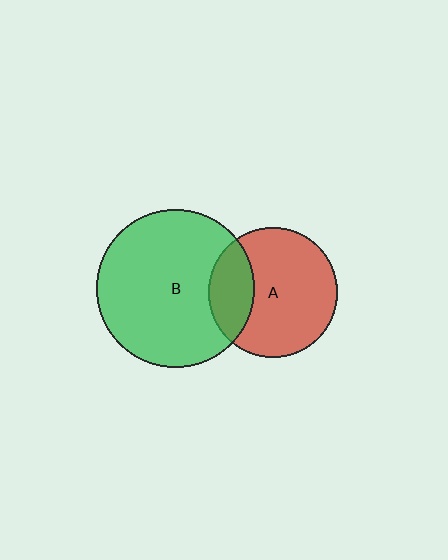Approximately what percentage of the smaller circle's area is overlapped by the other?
Approximately 25%.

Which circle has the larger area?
Circle B (green).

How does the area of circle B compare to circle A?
Approximately 1.5 times.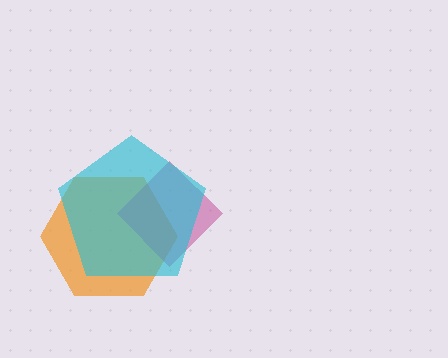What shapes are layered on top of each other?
The layered shapes are: an orange hexagon, a magenta diamond, a cyan pentagon.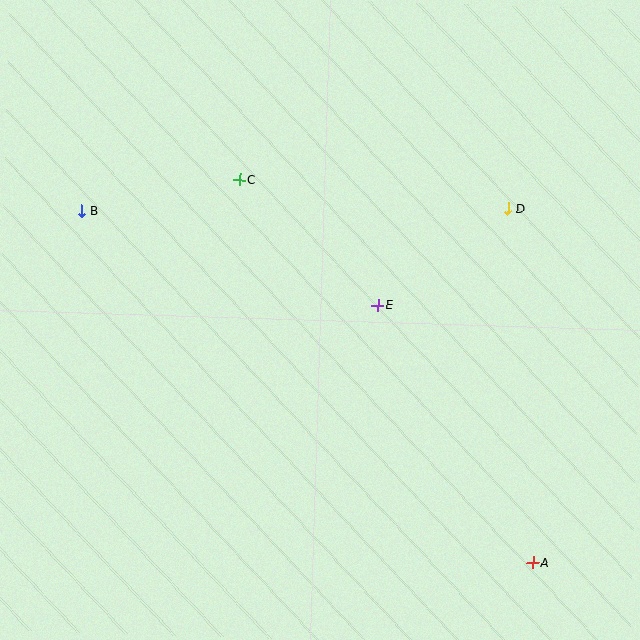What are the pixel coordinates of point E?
Point E is at (378, 305).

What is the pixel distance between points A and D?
The distance between A and D is 355 pixels.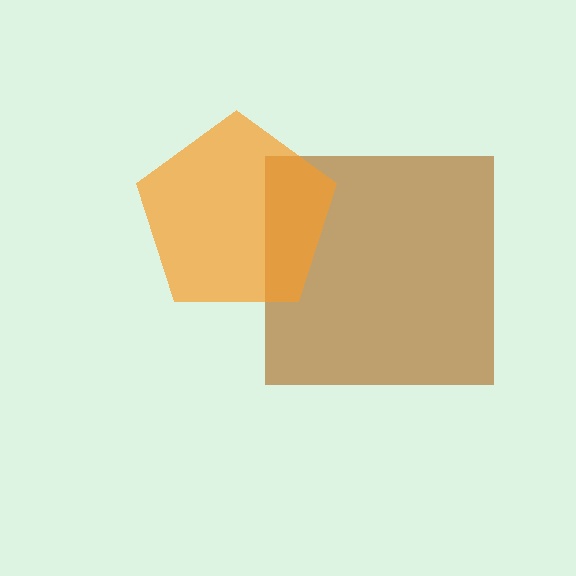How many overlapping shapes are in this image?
There are 2 overlapping shapes in the image.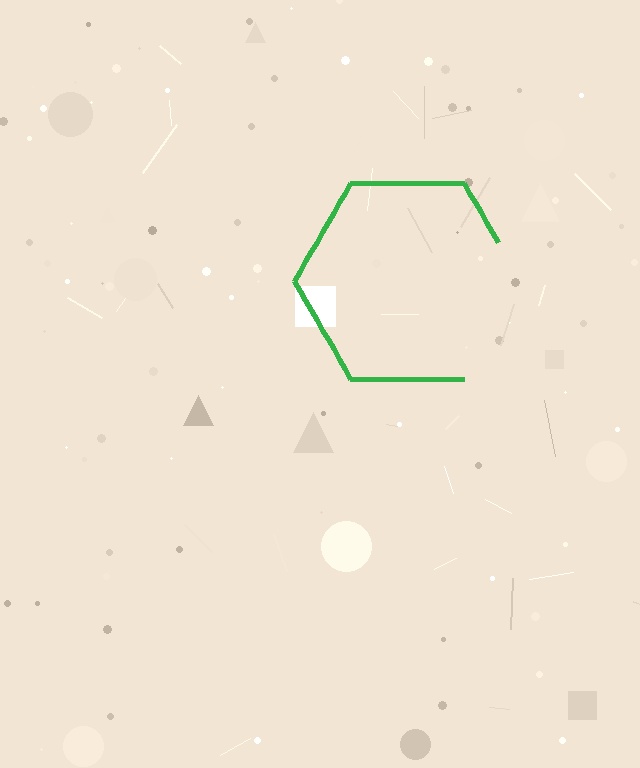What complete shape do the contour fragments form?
The contour fragments form a hexagon.